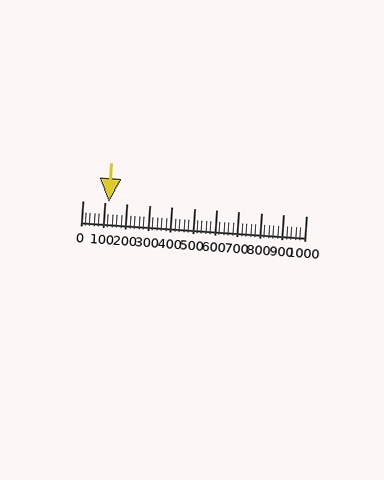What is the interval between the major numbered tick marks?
The major tick marks are spaced 100 units apart.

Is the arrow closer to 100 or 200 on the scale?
The arrow is closer to 100.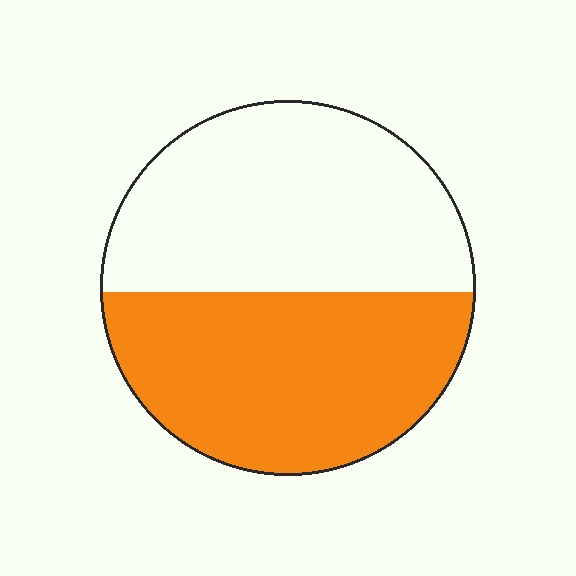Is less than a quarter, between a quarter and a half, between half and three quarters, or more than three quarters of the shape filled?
Between a quarter and a half.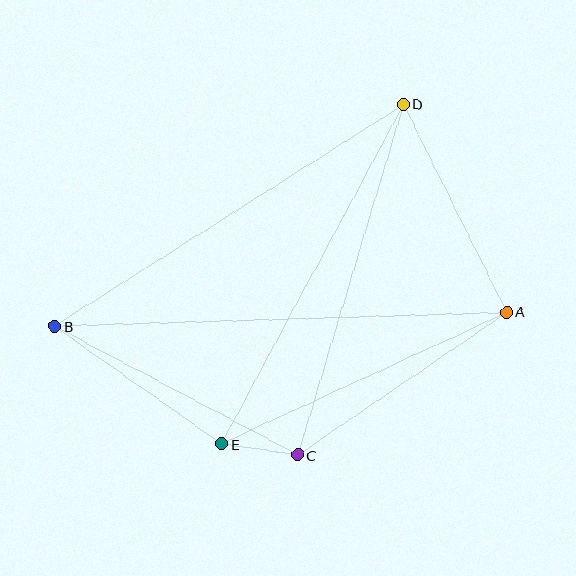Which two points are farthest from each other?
Points A and B are farthest from each other.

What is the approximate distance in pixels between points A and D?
The distance between A and D is approximately 232 pixels.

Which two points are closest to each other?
Points C and E are closest to each other.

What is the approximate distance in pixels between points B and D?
The distance between B and D is approximately 413 pixels.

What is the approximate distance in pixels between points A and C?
The distance between A and C is approximately 253 pixels.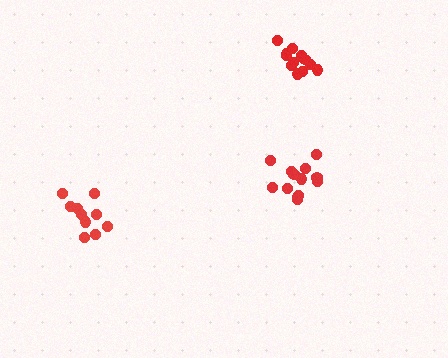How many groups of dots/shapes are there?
There are 3 groups.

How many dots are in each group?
Group 1: 13 dots, Group 2: 12 dots, Group 3: 10 dots (35 total).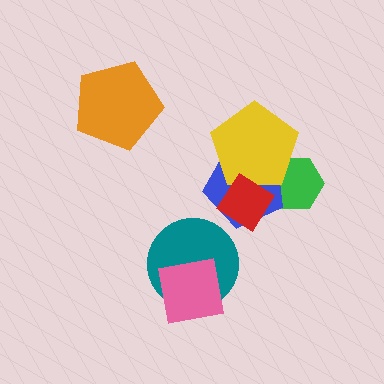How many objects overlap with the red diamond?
3 objects overlap with the red diamond.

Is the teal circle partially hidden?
Yes, it is partially covered by another shape.